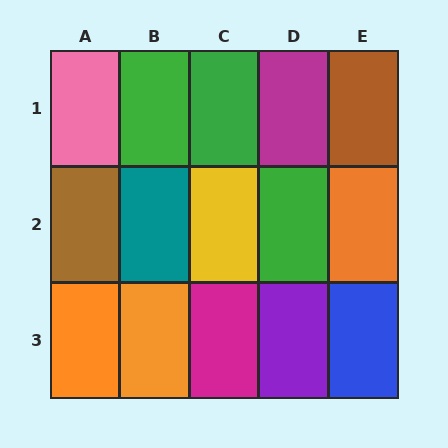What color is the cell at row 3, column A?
Orange.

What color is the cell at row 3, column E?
Blue.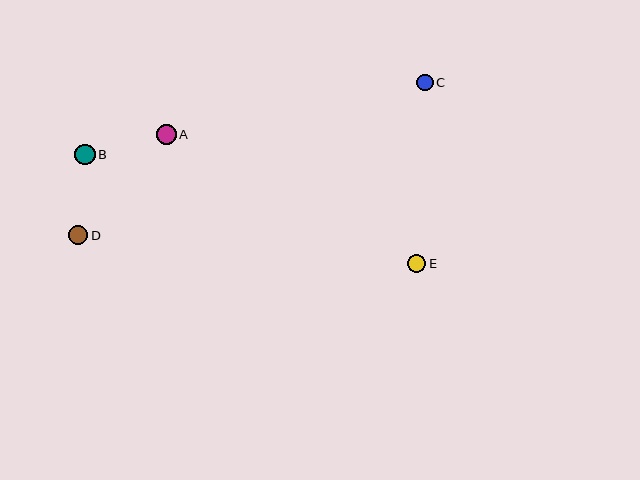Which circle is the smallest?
Circle C is the smallest with a size of approximately 16 pixels.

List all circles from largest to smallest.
From largest to smallest: B, A, D, E, C.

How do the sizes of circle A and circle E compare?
Circle A and circle E are approximately the same size.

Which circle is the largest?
Circle B is the largest with a size of approximately 21 pixels.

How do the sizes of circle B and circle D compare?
Circle B and circle D are approximately the same size.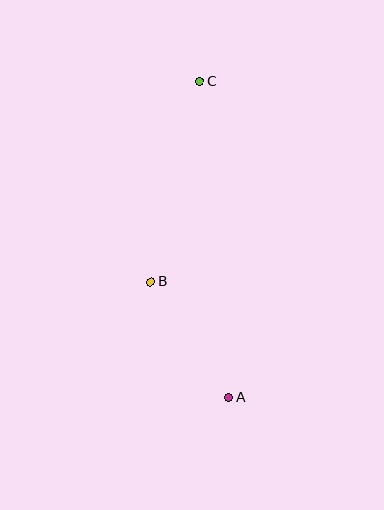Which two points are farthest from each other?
Points A and C are farthest from each other.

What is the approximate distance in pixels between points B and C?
The distance between B and C is approximately 206 pixels.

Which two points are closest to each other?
Points A and B are closest to each other.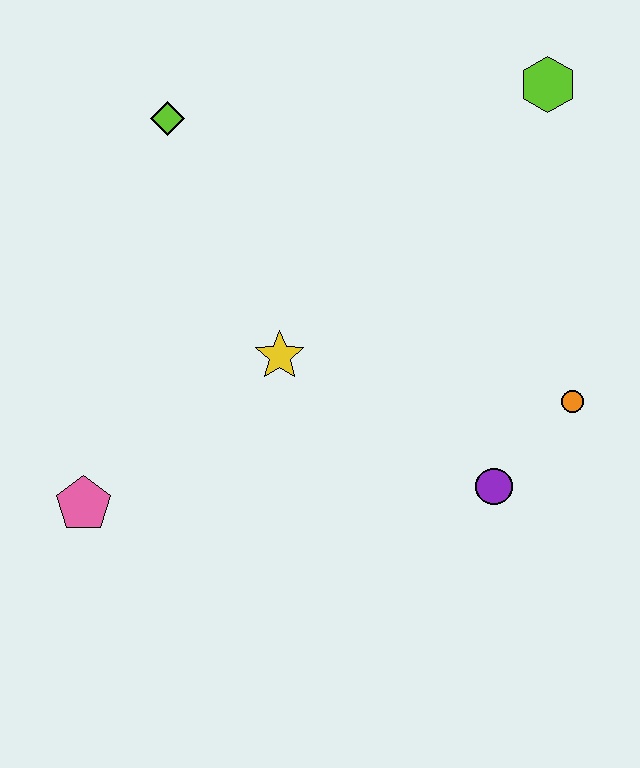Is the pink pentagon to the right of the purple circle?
No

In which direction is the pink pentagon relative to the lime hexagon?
The pink pentagon is to the left of the lime hexagon.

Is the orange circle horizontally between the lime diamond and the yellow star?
No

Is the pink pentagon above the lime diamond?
No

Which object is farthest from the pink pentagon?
The lime hexagon is farthest from the pink pentagon.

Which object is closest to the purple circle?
The orange circle is closest to the purple circle.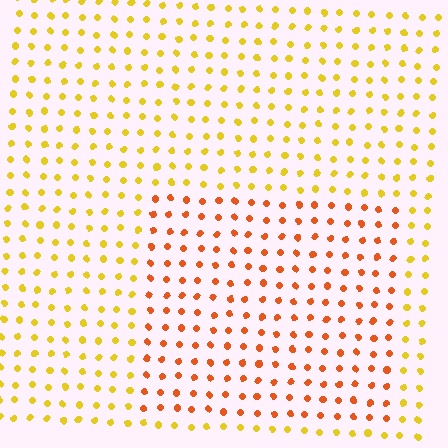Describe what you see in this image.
The image is filled with small yellow elements in a uniform arrangement. A rectangle-shaped region is visible where the elements are tinted to a slightly different hue, forming a subtle color boundary.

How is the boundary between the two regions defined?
The boundary is defined purely by a slight shift in hue (about 35 degrees). Spacing, size, and orientation are identical on both sides.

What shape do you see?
I see a rectangle.